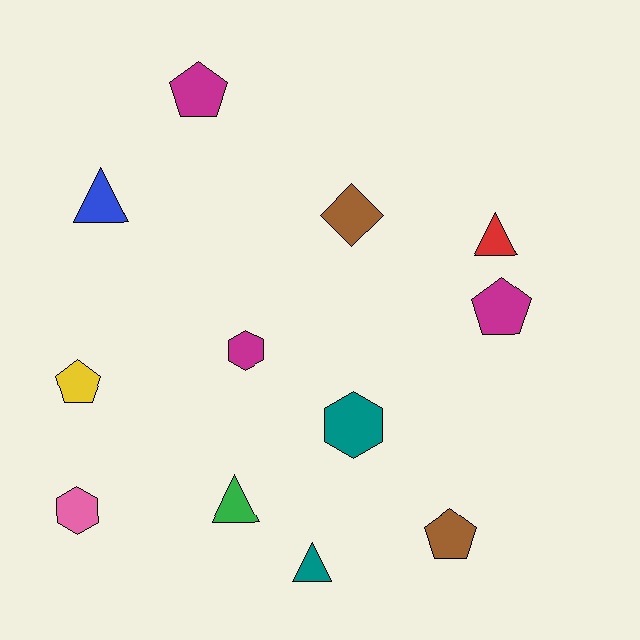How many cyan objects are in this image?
There are no cyan objects.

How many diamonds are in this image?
There is 1 diamond.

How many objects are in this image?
There are 12 objects.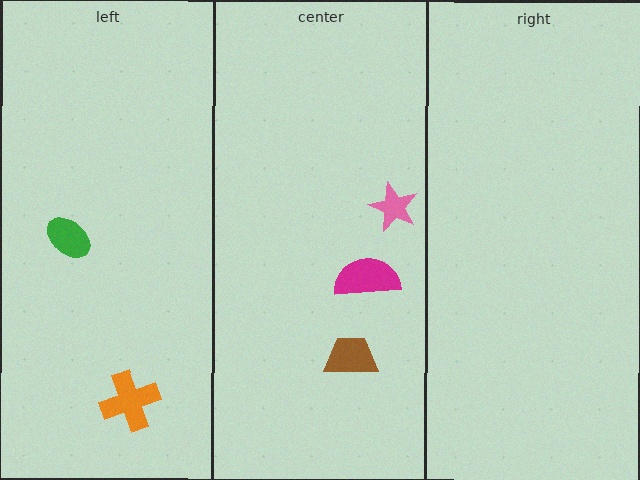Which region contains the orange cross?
The left region.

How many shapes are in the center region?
3.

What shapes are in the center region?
The brown trapezoid, the pink star, the magenta semicircle.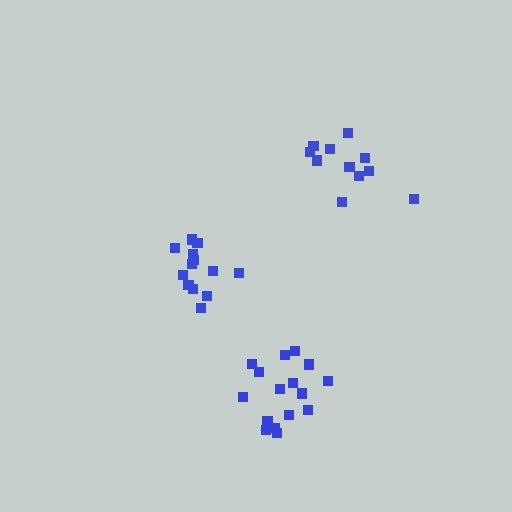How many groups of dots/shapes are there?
There are 3 groups.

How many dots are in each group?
Group 1: 13 dots, Group 2: 11 dots, Group 3: 16 dots (40 total).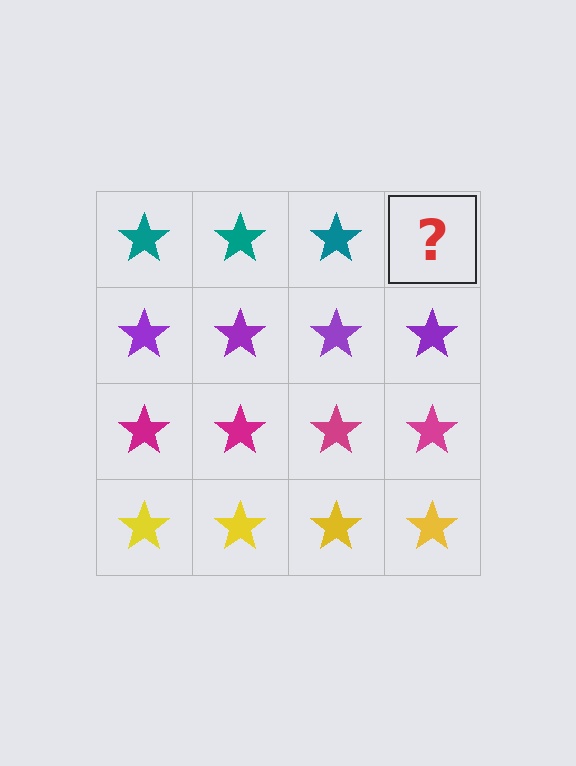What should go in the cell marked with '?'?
The missing cell should contain a teal star.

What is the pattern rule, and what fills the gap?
The rule is that each row has a consistent color. The gap should be filled with a teal star.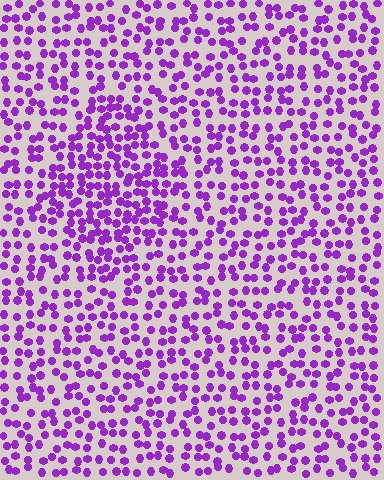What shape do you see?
I see a diamond.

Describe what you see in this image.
The image contains small purple elements arranged at two different densities. A diamond-shaped region is visible where the elements are more densely packed than the surrounding area.